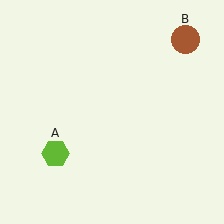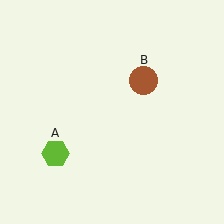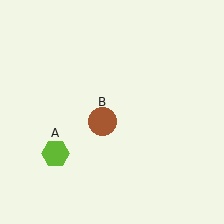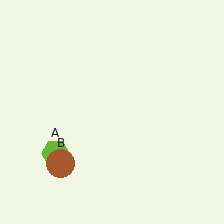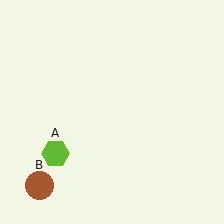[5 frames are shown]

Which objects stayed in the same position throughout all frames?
Lime hexagon (object A) remained stationary.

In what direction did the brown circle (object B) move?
The brown circle (object B) moved down and to the left.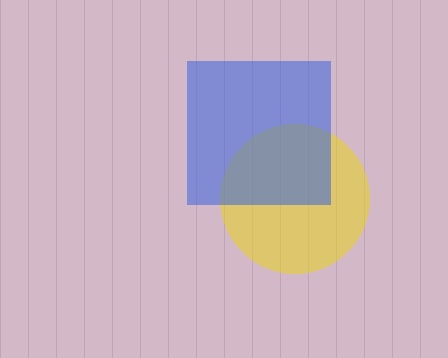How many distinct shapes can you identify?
There are 2 distinct shapes: a yellow circle, a blue square.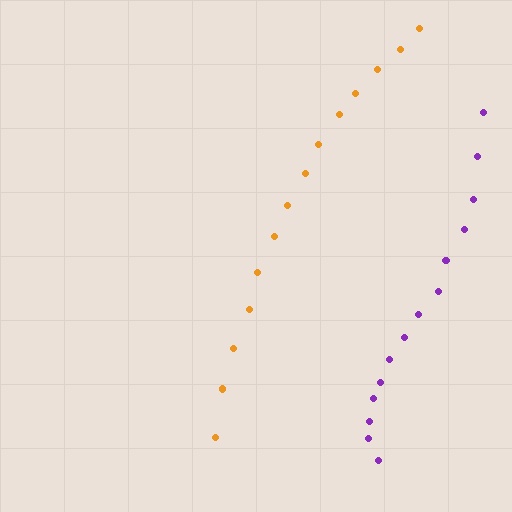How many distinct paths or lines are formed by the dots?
There are 2 distinct paths.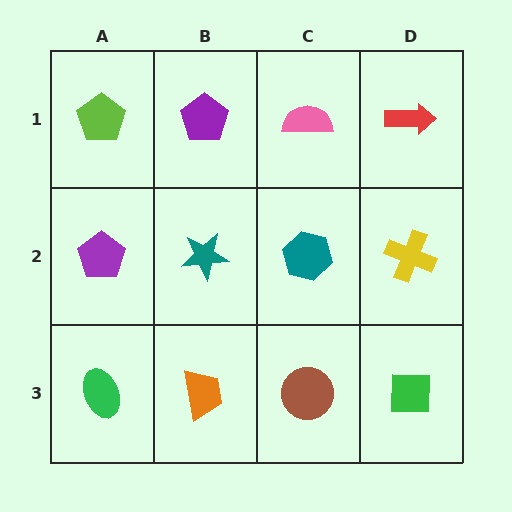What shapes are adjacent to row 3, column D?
A yellow cross (row 2, column D), a brown circle (row 3, column C).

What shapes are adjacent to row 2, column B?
A purple pentagon (row 1, column B), an orange trapezoid (row 3, column B), a purple pentagon (row 2, column A), a teal hexagon (row 2, column C).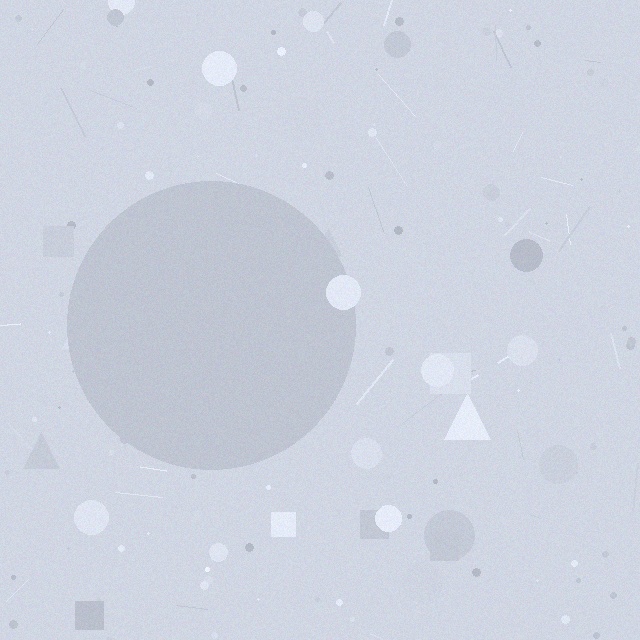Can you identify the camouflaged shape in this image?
The camouflaged shape is a circle.